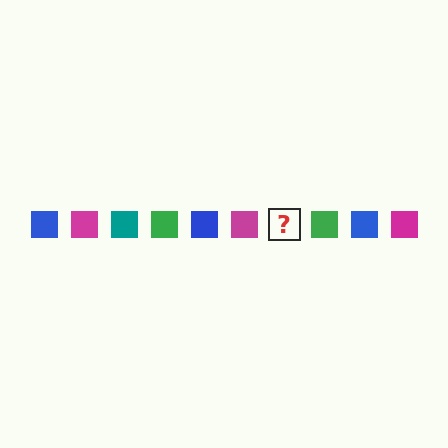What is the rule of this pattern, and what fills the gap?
The rule is that the pattern cycles through blue, magenta, teal, green squares. The gap should be filled with a teal square.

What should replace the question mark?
The question mark should be replaced with a teal square.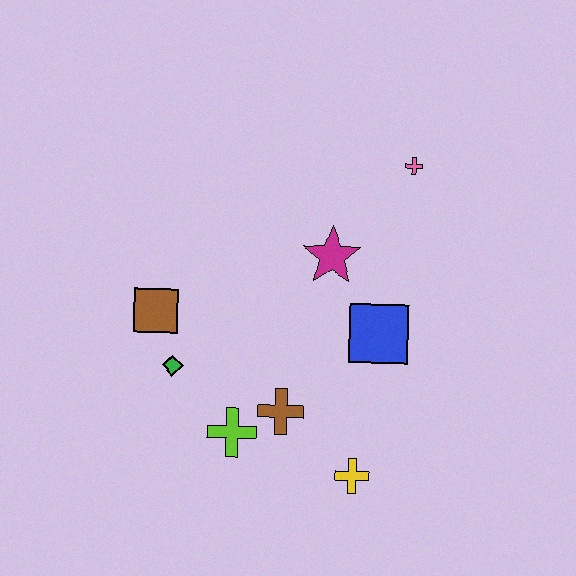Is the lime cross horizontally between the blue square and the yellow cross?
No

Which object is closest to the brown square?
The green diamond is closest to the brown square.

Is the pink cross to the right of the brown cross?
Yes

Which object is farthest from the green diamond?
The pink cross is farthest from the green diamond.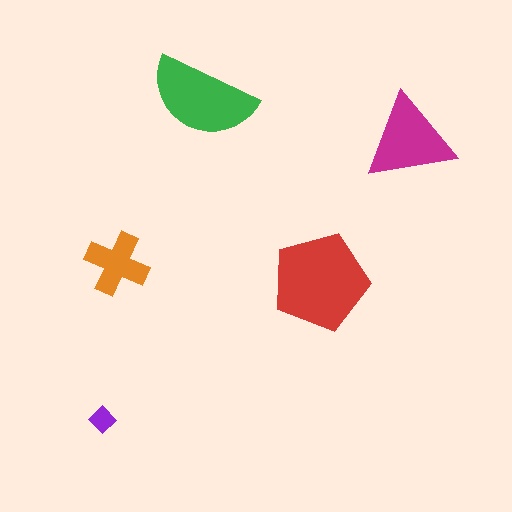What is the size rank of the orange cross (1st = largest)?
4th.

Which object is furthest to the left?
The purple diamond is leftmost.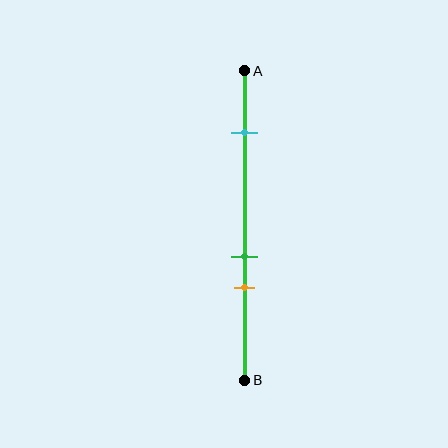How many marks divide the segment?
There are 3 marks dividing the segment.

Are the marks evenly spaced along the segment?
No, the marks are not evenly spaced.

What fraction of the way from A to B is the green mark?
The green mark is approximately 60% (0.6) of the way from A to B.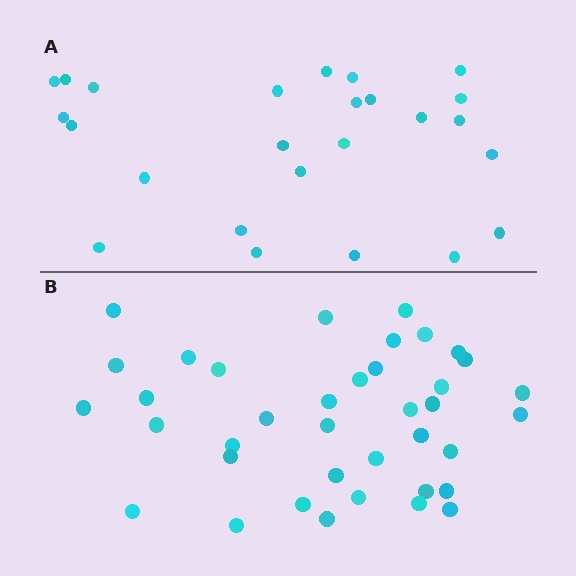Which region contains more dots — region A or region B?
Region B (the bottom region) has more dots.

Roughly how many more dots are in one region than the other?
Region B has approximately 15 more dots than region A.